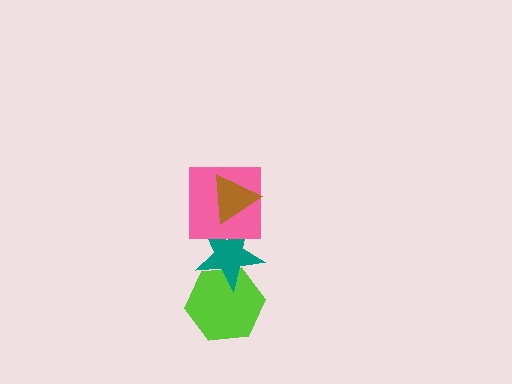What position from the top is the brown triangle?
The brown triangle is 1st from the top.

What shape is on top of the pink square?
The brown triangle is on top of the pink square.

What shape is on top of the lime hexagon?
The teal star is on top of the lime hexagon.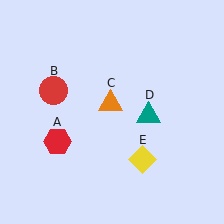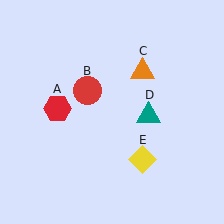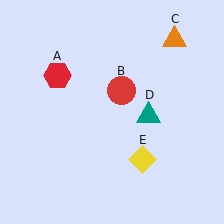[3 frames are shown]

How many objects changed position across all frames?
3 objects changed position: red hexagon (object A), red circle (object B), orange triangle (object C).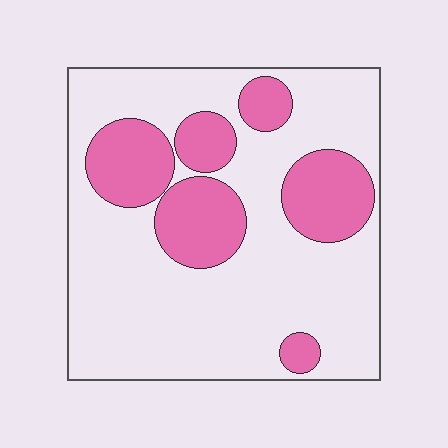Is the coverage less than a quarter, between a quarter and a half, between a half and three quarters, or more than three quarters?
Between a quarter and a half.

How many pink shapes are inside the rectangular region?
6.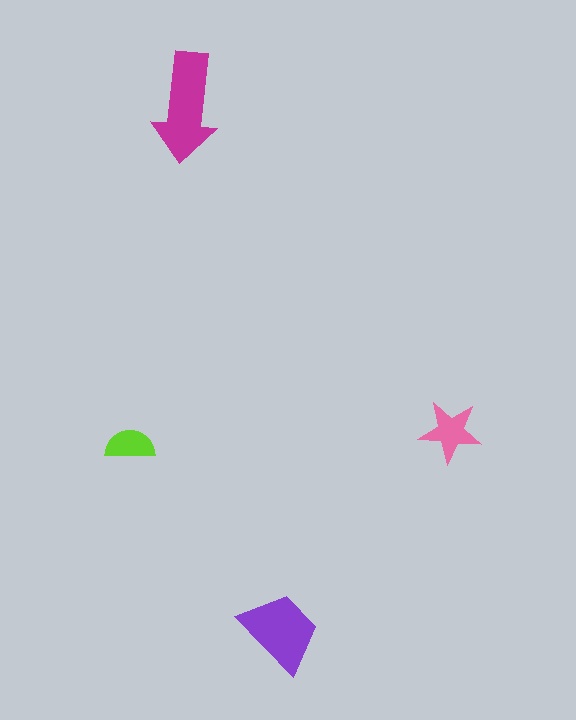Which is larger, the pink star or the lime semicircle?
The pink star.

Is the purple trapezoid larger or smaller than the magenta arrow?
Smaller.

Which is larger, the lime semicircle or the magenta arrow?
The magenta arrow.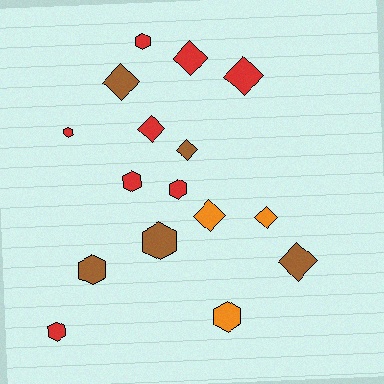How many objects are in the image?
There are 16 objects.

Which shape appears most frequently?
Hexagon, with 8 objects.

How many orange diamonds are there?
There are 2 orange diamonds.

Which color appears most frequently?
Red, with 8 objects.